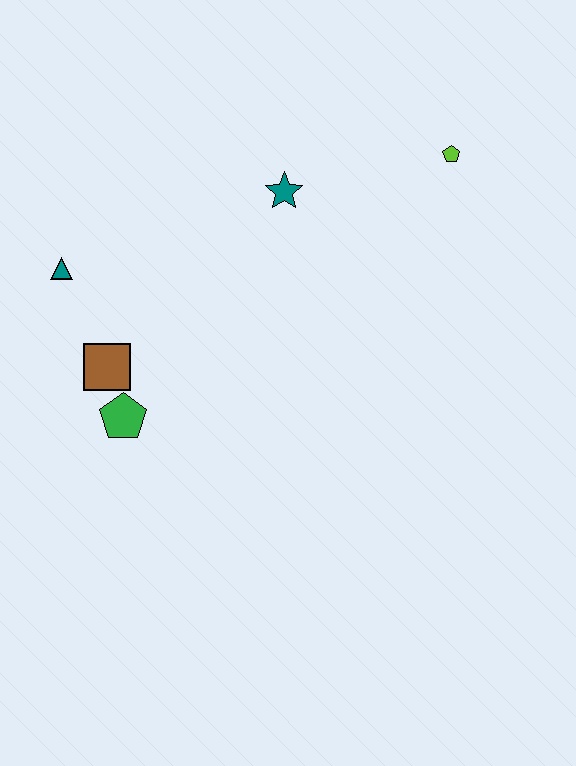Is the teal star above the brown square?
Yes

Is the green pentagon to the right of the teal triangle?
Yes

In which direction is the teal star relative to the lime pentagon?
The teal star is to the left of the lime pentagon.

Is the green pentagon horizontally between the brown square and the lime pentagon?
Yes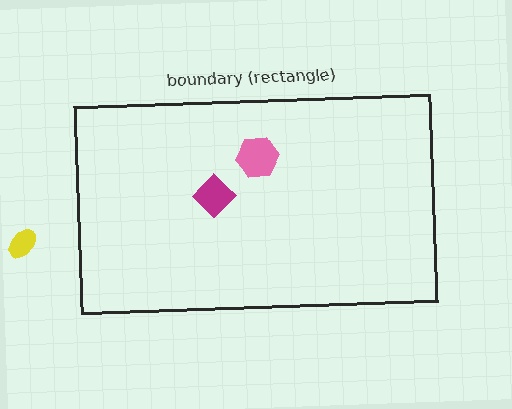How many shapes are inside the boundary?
2 inside, 1 outside.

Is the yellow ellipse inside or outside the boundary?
Outside.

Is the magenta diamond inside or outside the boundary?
Inside.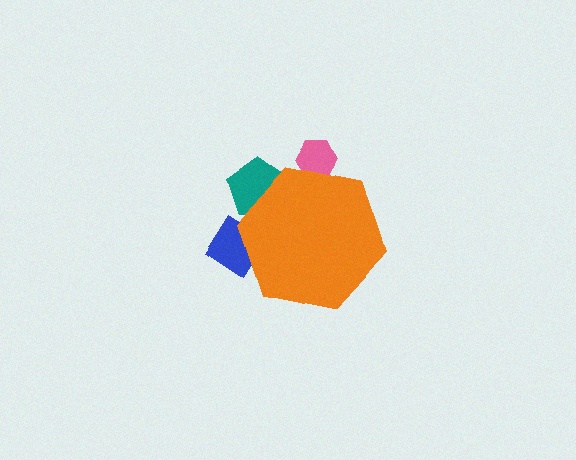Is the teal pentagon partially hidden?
Yes, the teal pentagon is partially hidden behind the orange hexagon.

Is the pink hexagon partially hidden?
Yes, the pink hexagon is partially hidden behind the orange hexagon.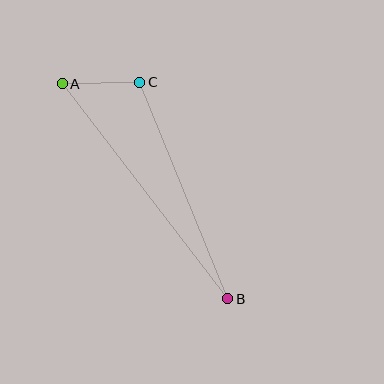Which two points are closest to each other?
Points A and C are closest to each other.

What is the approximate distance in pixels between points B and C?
The distance between B and C is approximately 234 pixels.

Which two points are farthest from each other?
Points A and B are farthest from each other.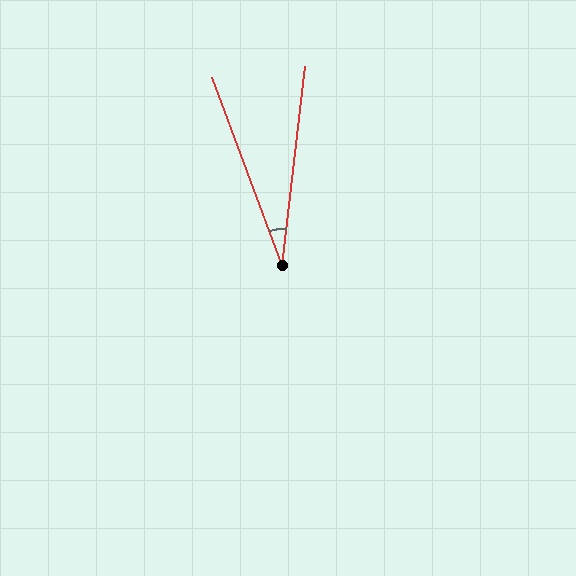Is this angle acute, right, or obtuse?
It is acute.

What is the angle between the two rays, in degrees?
Approximately 27 degrees.